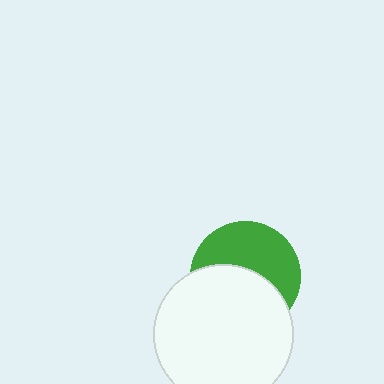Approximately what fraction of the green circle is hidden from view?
Roughly 51% of the green circle is hidden behind the white circle.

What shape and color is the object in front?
The object in front is a white circle.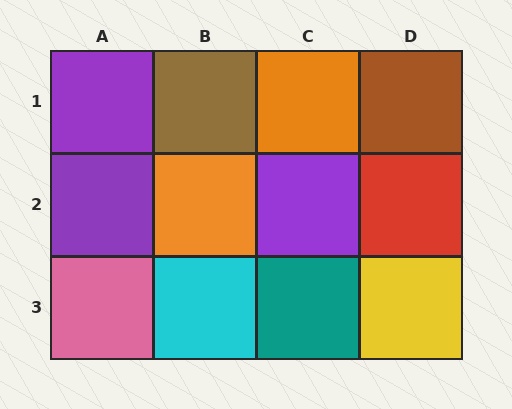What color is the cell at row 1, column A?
Purple.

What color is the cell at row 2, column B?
Orange.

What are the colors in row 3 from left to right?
Pink, cyan, teal, yellow.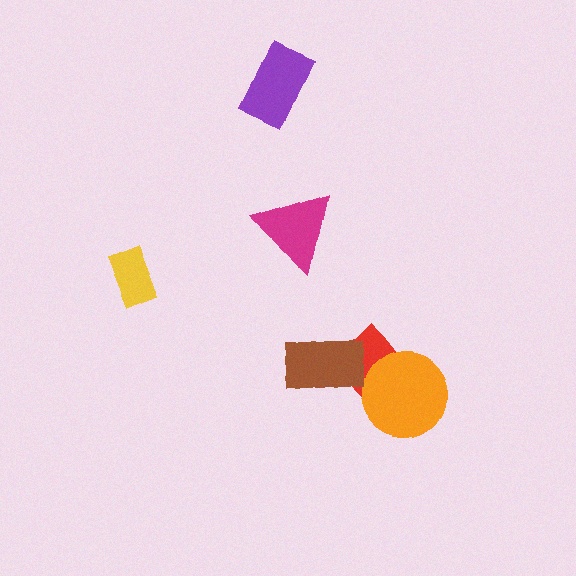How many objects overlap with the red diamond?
2 objects overlap with the red diamond.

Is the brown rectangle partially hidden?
No, no other shape covers it.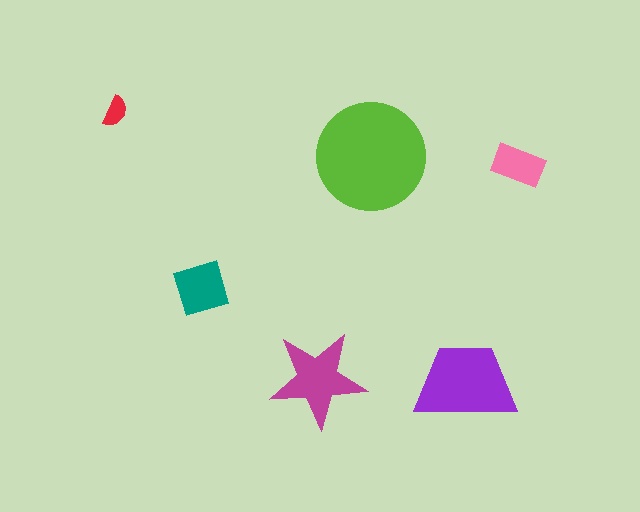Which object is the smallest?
The red semicircle.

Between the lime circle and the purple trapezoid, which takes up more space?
The lime circle.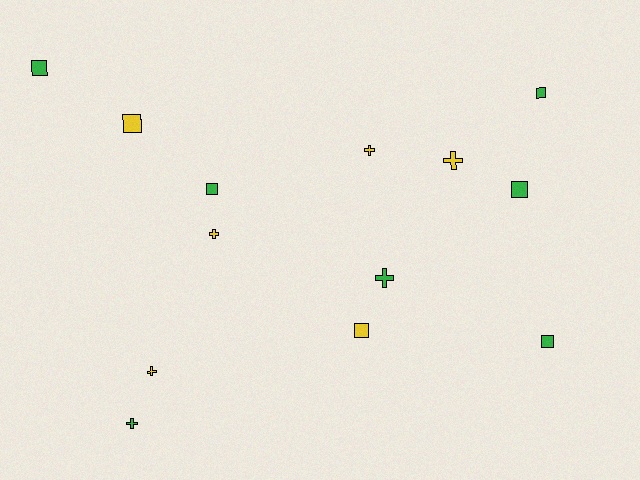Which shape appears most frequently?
Square, with 7 objects.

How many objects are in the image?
There are 13 objects.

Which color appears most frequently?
Green, with 7 objects.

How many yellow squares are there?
There are 2 yellow squares.